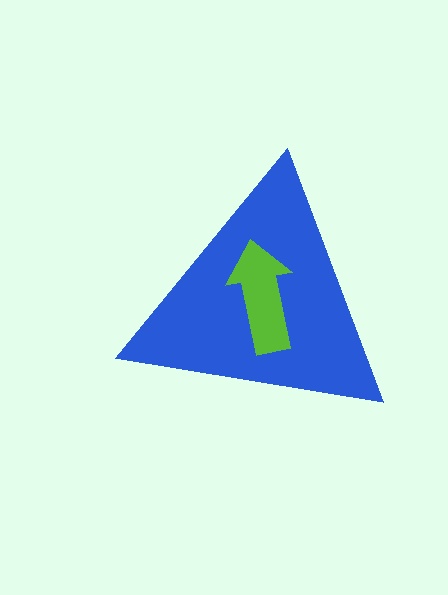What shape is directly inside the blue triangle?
The lime arrow.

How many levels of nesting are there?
2.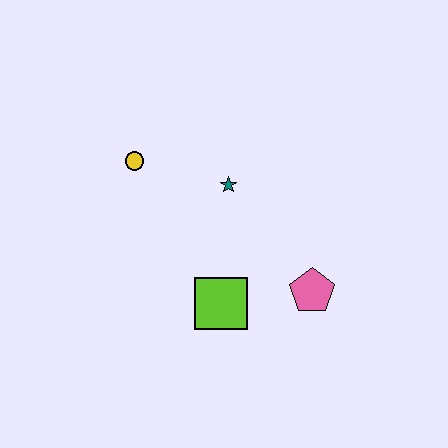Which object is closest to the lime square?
The pink pentagon is closest to the lime square.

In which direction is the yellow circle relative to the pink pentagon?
The yellow circle is to the left of the pink pentagon.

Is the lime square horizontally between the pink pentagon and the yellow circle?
Yes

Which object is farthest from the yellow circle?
The pink pentagon is farthest from the yellow circle.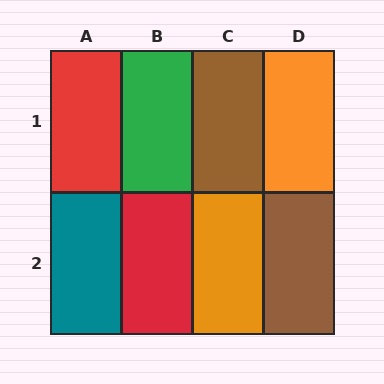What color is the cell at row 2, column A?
Teal.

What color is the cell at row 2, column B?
Red.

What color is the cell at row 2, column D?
Brown.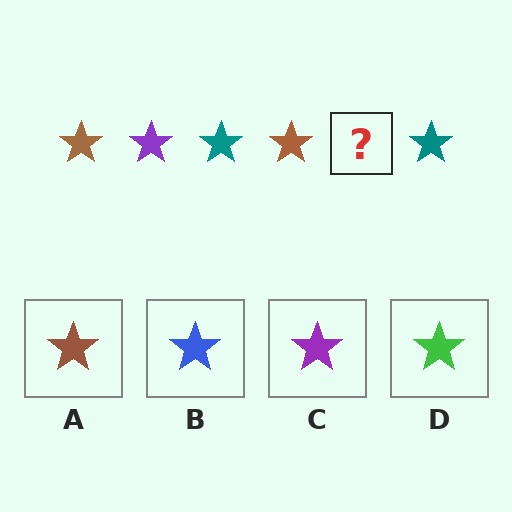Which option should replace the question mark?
Option C.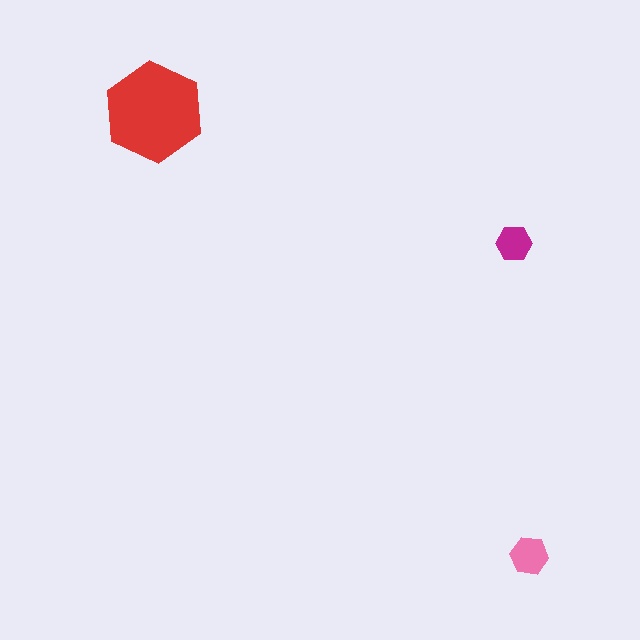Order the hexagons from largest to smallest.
the red one, the pink one, the magenta one.